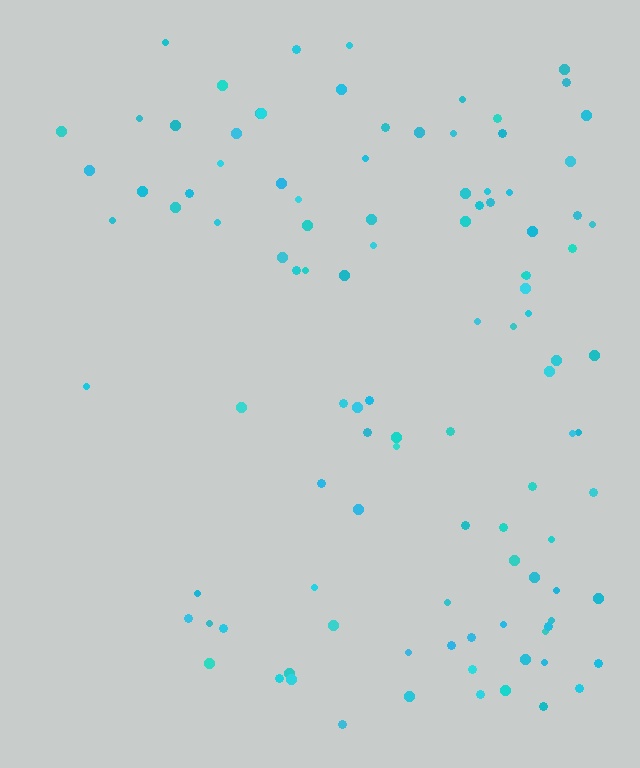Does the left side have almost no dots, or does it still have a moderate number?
Still a moderate number, just noticeably fewer than the right.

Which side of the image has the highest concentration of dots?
The right.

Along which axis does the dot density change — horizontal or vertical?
Horizontal.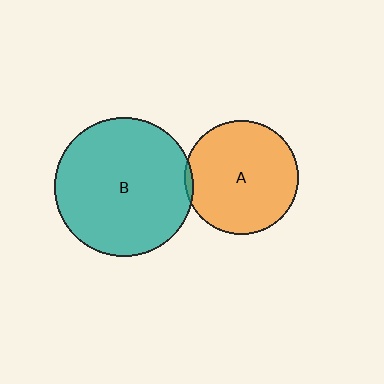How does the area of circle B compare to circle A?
Approximately 1.5 times.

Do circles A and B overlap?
Yes.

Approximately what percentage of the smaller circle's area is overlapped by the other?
Approximately 5%.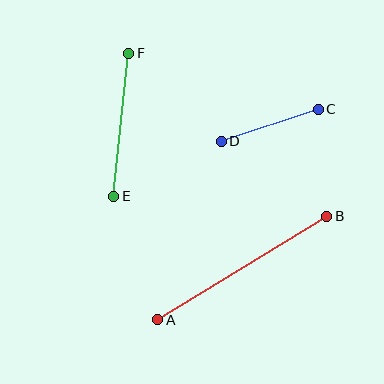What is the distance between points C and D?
The distance is approximately 102 pixels.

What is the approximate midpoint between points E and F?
The midpoint is at approximately (121, 125) pixels.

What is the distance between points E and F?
The distance is approximately 144 pixels.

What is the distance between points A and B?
The distance is approximately 198 pixels.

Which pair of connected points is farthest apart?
Points A and B are farthest apart.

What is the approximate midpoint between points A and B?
The midpoint is at approximately (242, 268) pixels.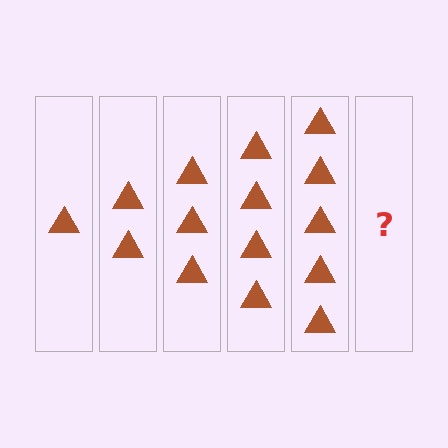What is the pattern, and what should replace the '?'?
The pattern is that each step adds one more triangle. The '?' should be 6 triangles.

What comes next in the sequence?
The next element should be 6 triangles.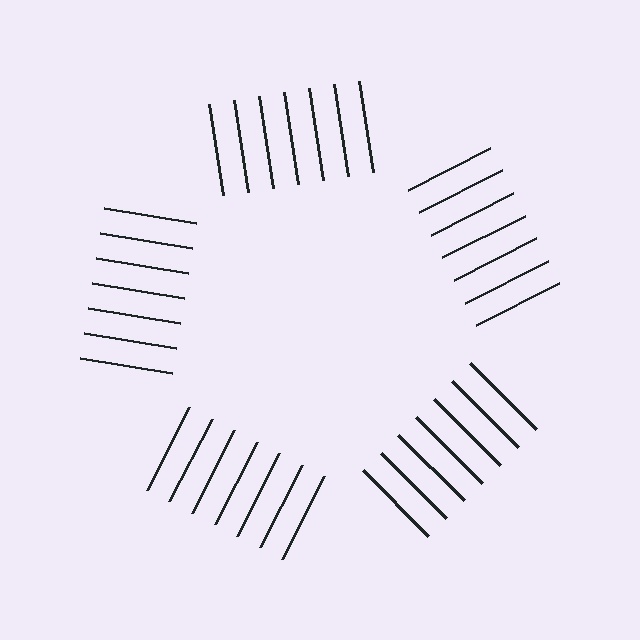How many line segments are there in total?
35 — 7 along each of the 5 edges.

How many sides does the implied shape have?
5 sides — the line-ends trace a pentagon.